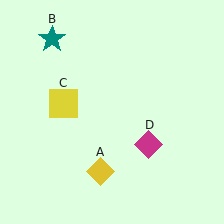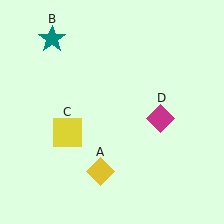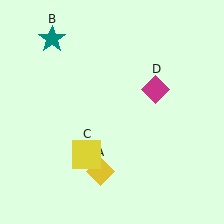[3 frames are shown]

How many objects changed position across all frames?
2 objects changed position: yellow square (object C), magenta diamond (object D).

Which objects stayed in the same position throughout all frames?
Yellow diamond (object A) and teal star (object B) remained stationary.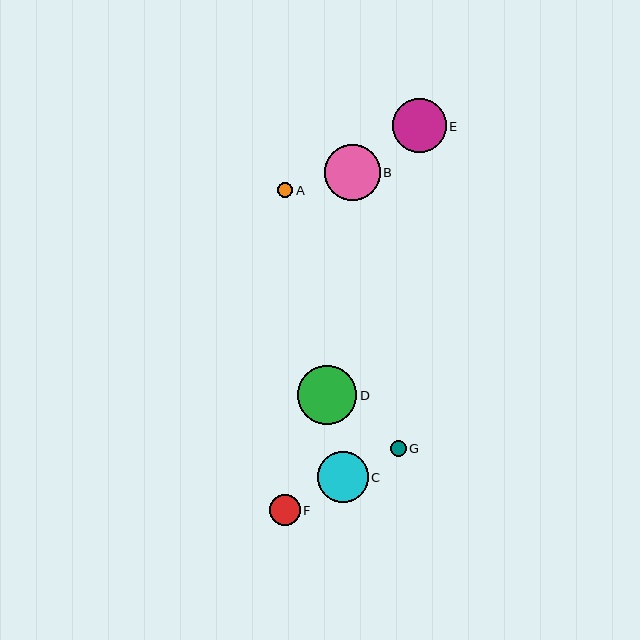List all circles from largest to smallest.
From largest to smallest: D, B, E, C, F, G, A.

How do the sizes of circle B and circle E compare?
Circle B and circle E are approximately the same size.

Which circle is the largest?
Circle D is the largest with a size of approximately 60 pixels.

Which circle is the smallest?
Circle A is the smallest with a size of approximately 16 pixels.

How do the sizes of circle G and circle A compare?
Circle G and circle A are approximately the same size.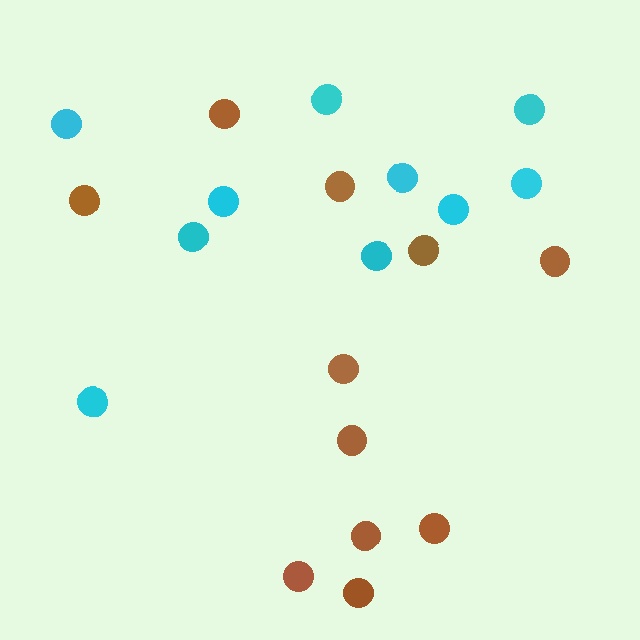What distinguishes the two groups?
There are 2 groups: one group of brown circles (11) and one group of cyan circles (10).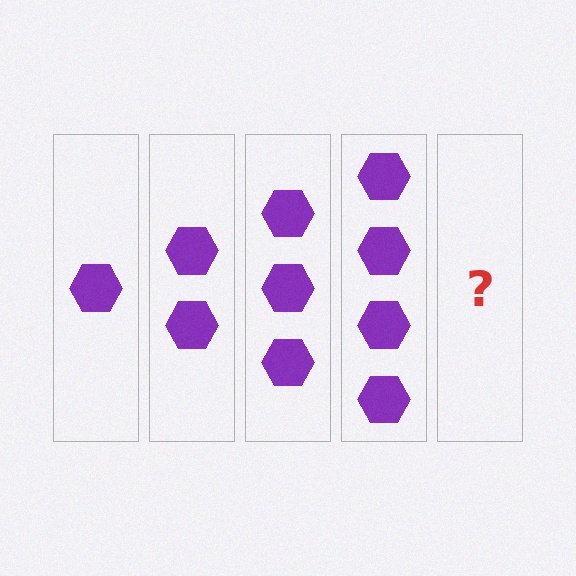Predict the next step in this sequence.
The next step is 5 hexagons.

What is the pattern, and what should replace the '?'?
The pattern is that each step adds one more hexagon. The '?' should be 5 hexagons.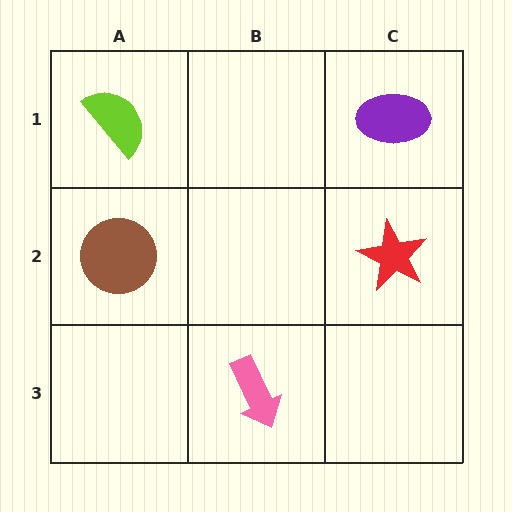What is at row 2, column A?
A brown circle.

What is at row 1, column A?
A lime semicircle.